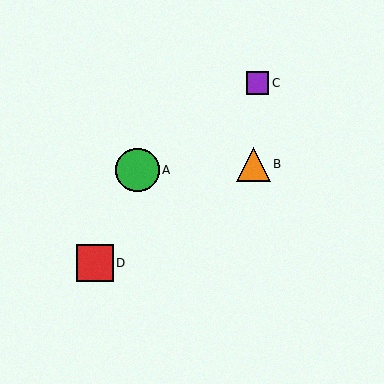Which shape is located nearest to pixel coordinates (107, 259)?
The red square (labeled D) at (95, 263) is nearest to that location.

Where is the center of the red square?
The center of the red square is at (95, 263).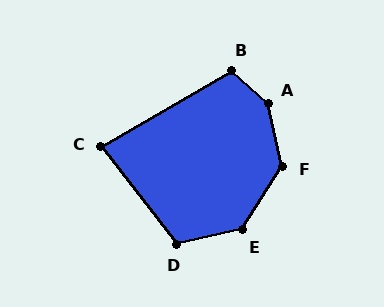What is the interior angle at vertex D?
Approximately 116 degrees (obtuse).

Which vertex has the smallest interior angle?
C, at approximately 82 degrees.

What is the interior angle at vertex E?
Approximately 134 degrees (obtuse).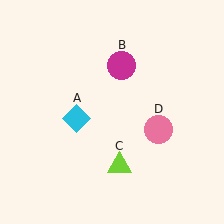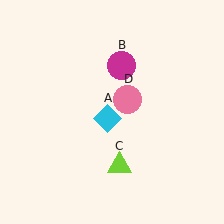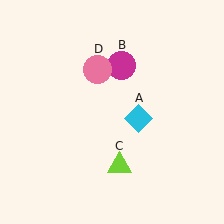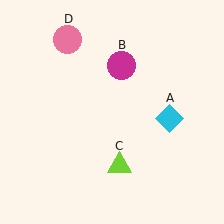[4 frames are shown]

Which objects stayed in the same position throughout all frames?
Magenta circle (object B) and lime triangle (object C) remained stationary.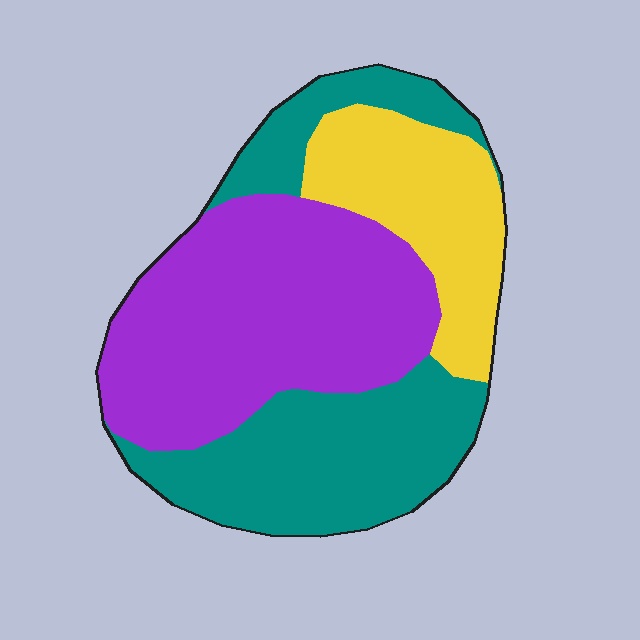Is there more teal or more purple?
Purple.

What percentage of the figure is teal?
Teal takes up about three eighths (3/8) of the figure.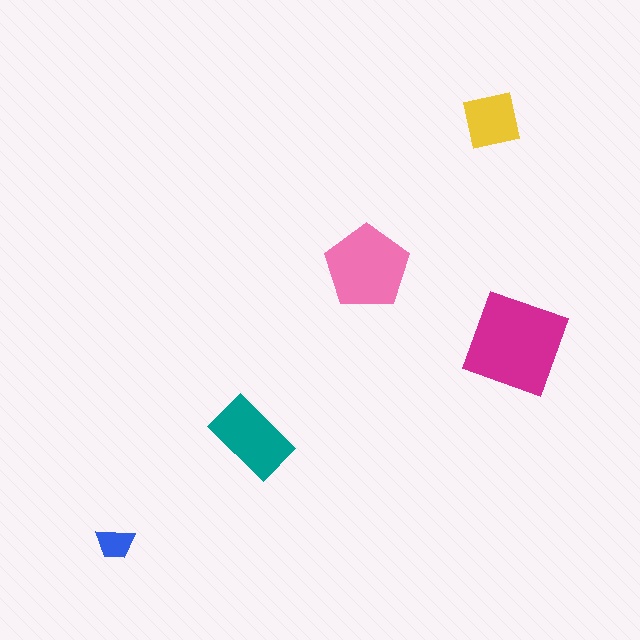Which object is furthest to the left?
The blue trapezoid is leftmost.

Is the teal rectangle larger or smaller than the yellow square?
Larger.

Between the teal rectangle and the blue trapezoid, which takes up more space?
The teal rectangle.